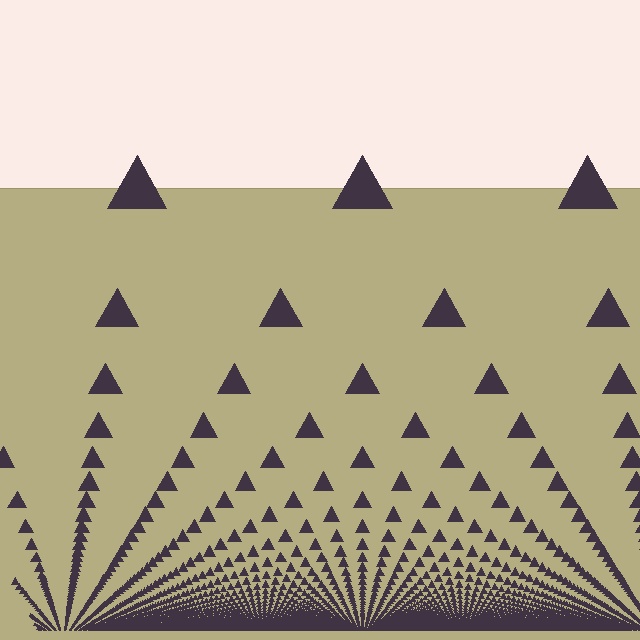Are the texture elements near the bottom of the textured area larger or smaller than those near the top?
Smaller. The gradient is inverted — elements near the bottom are smaller and denser.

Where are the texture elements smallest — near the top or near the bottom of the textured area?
Near the bottom.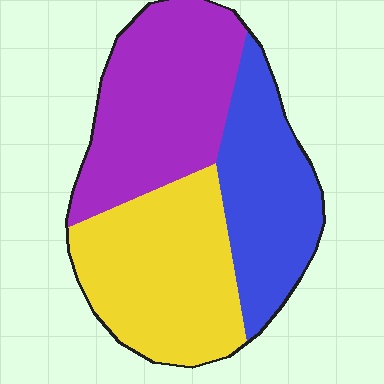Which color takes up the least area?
Blue, at roughly 30%.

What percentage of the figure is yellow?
Yellow covers around 35% of the figure.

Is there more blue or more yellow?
Yellow.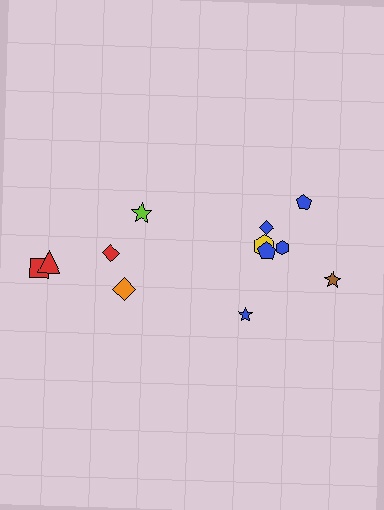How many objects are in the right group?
There are 7 objects.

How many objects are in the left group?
There are 5 objects.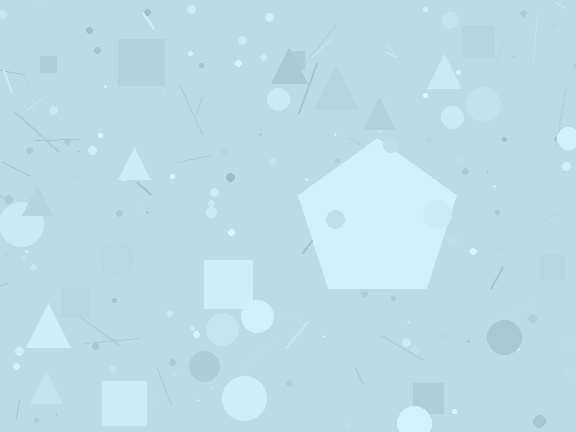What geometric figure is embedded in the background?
A pentagon is embedded in the background.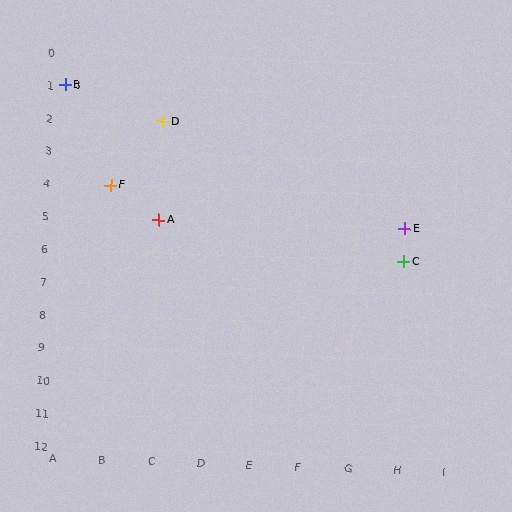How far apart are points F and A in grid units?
Points F and A are 1 column and 1 row apart (about 1.4 grid units diagonally).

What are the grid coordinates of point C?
Point C is at grid coordinates (H, 6).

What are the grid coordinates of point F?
Point F is at grid coordinates (B, 4).